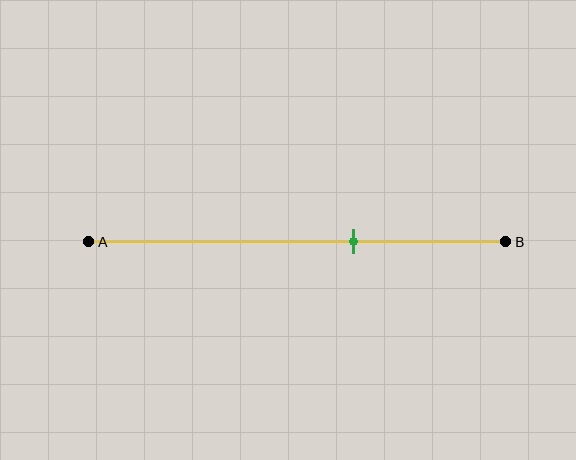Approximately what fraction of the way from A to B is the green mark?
The green mark is approximately 65% of the way from A to B.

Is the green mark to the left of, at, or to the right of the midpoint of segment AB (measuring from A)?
The green mark is to the right of the midpoint of segment AB.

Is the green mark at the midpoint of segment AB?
No, the mark is at about 65% from A, not at the 50% midpoint.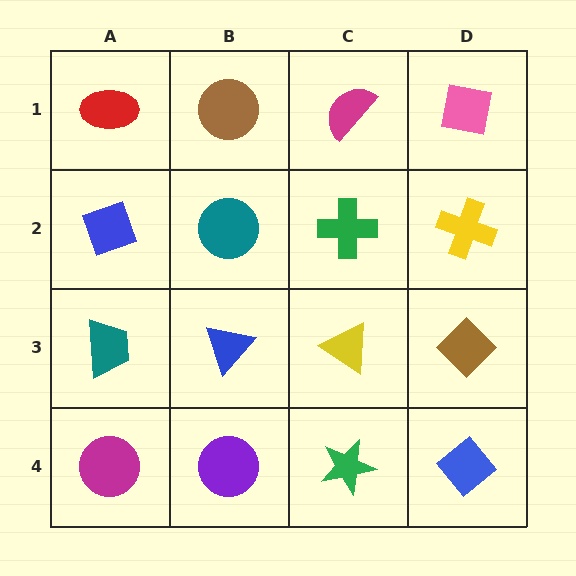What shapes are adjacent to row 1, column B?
A teal circle (row 2, column B), a red ellipse (row 1, column A), a magenta semicircle (row 1, column C).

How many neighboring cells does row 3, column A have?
3.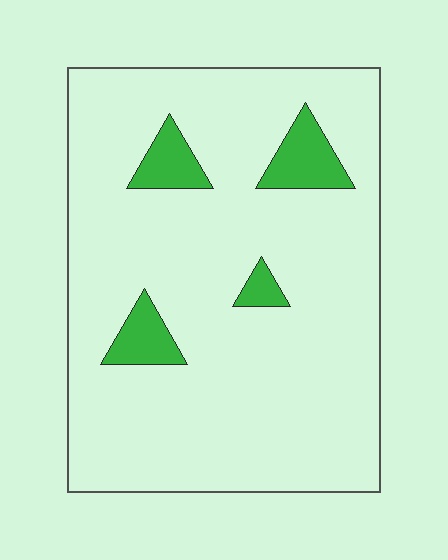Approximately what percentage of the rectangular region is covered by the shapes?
Approximately 10%.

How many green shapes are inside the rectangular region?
4.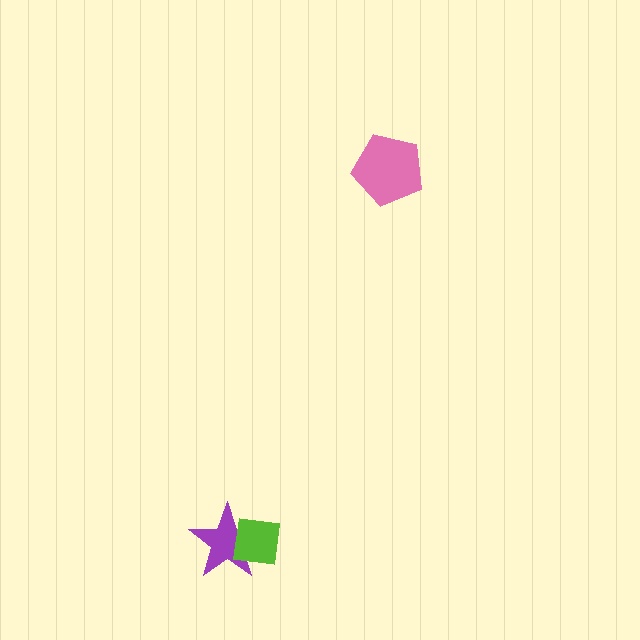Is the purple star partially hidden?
Yes, it is partially covered by another shape.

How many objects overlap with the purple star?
1 object overlaps with the purple star.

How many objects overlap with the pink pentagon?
0 objects overlap with the pink pentagon.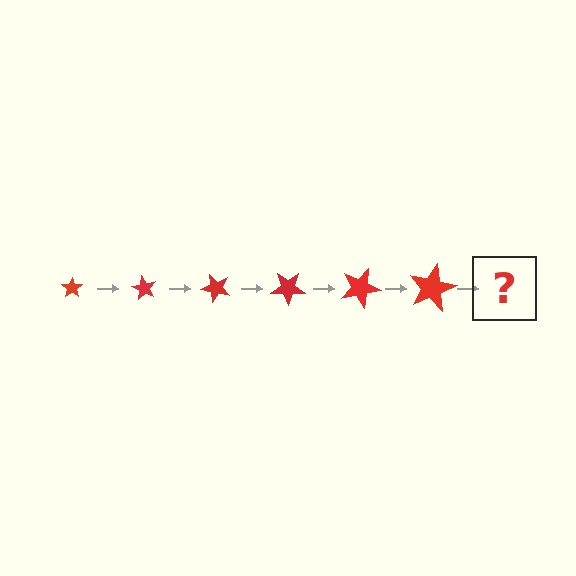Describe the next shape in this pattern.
It should be a star, larger than the previous one and rotated 360 degrees from the start.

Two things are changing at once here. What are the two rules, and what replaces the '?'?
The two rules are that the star grows larger each step and it rotates 60 degrees each step. The '?' should be a star, larger than the previous one and rotated 360 degrees from the start.